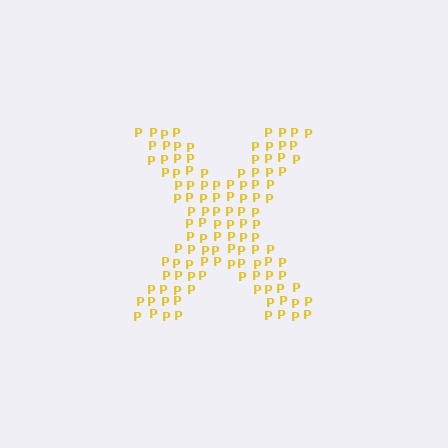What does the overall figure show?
The overall figure shows the letter X.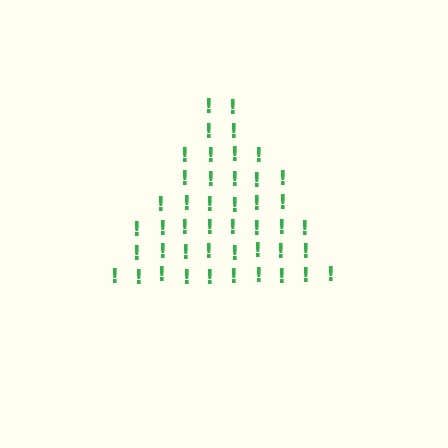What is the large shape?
The large shape is a triangle.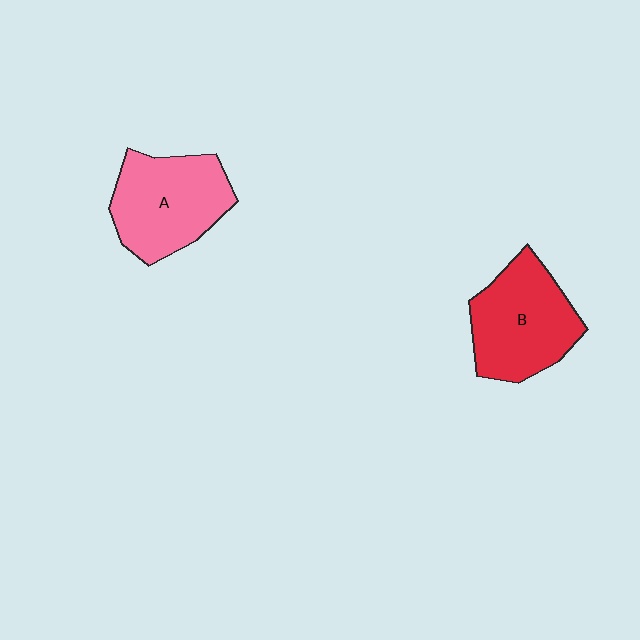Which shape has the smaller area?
Shape A (pink).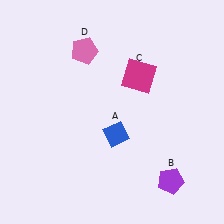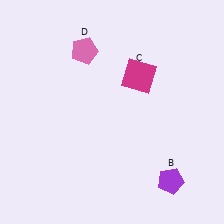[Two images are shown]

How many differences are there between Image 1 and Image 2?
There is 1 difference between the two images.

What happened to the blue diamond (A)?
The blue diamond (A) was removed in Image 2. It was in the bottom-right area of Image 1.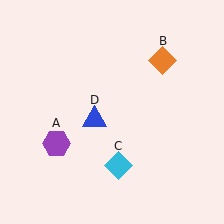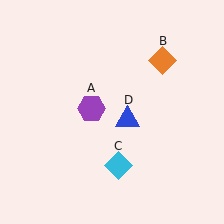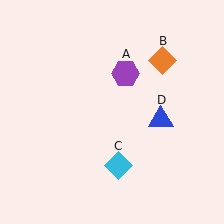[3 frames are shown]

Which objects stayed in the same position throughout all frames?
Orange diamond (object B) and cyan diamond (object C) remained stationary.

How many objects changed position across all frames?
2 objects changed position: purple hexagon (object A), blue triangle (object D).